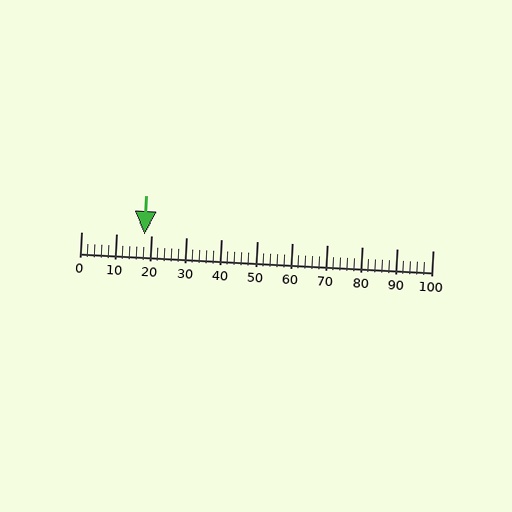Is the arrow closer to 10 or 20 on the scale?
The arrow is closer to 20.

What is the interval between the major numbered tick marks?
The major tick marks are spaced 10 units apart.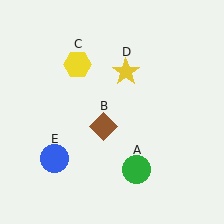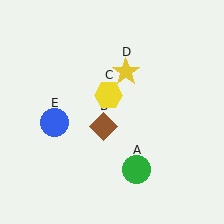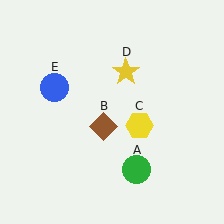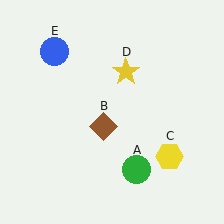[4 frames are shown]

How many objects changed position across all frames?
2 objects changed position: yellow hexagon (object C), blue circle (object E).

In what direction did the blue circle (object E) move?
The blue circle (object E) moved up.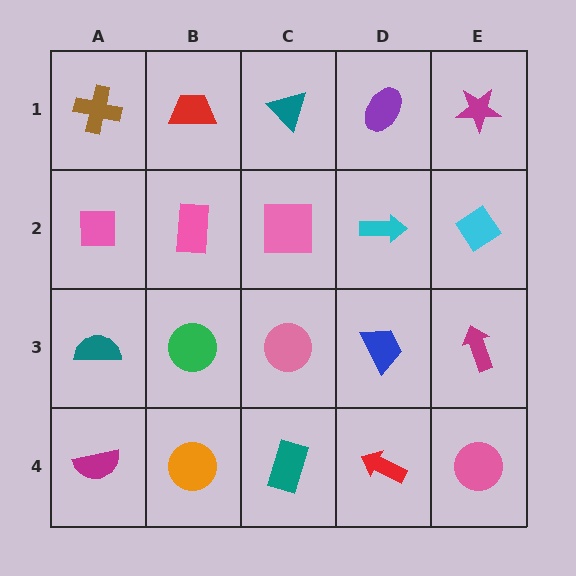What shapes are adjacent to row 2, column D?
A purple ellipse (row 1, column D), a blue trapezoid (row 3, column D), a pink square (row 2, column C), a cyan diamond (row 2, column E).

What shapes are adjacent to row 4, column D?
A blue trapezoid (row 3, column D), a teal rectangle (row 4, column C), a pink circle (row 4, column E).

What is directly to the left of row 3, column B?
A teal semicircle.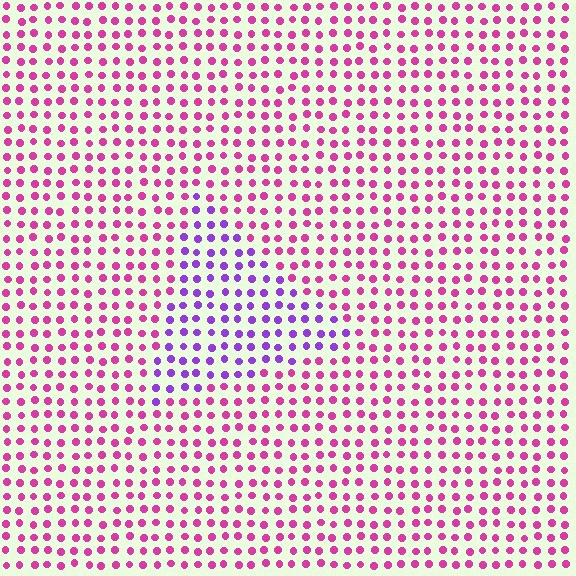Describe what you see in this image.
The image is filled with small magenta elements in a uniform arrangement. A triangle-shaped region is visible where the elements are tinted to a slightly different hue, forming a subtle color boundary.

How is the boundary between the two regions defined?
The boundary is defined purely by a slight shift in hue (about 46 degrees). Spacing, size, and orientation are identical on both sides.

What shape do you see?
I see a triangle.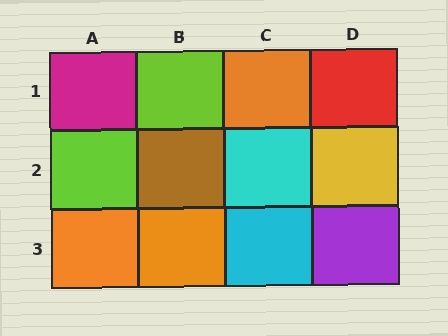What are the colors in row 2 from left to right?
Lime, brown, cyan, yellow.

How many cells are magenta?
1 cell is magenta.